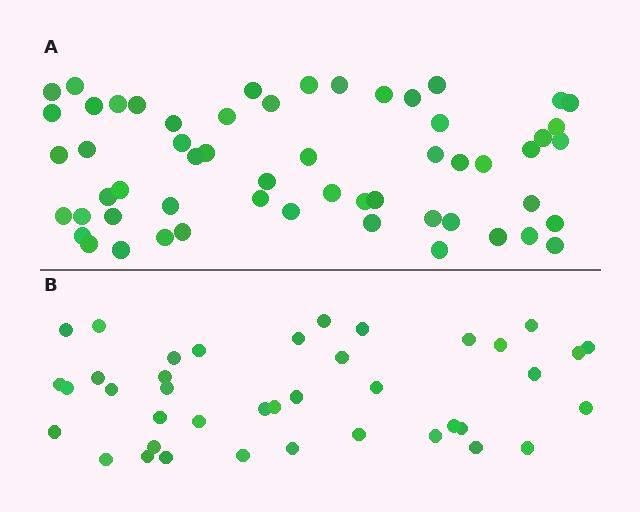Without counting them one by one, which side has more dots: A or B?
Region A (the top region) has more dots.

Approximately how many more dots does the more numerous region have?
Region A has approximately 15 more dots than region B.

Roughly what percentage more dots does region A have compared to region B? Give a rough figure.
About 40% more.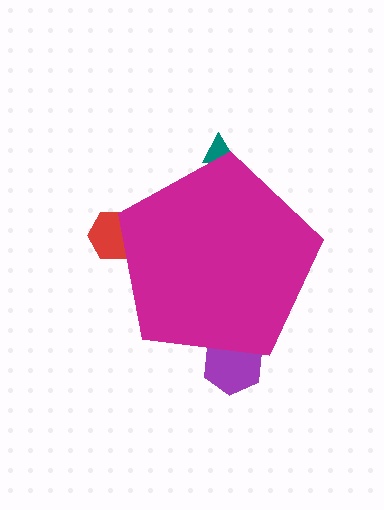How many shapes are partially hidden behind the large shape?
3 shapes are partially hidden.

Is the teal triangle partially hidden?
Yes, the teal triangle is partially hidden behind the magenta pentagon.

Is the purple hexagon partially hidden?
Yes, the purple hexagon is partially hidden behind the magenta pentagon.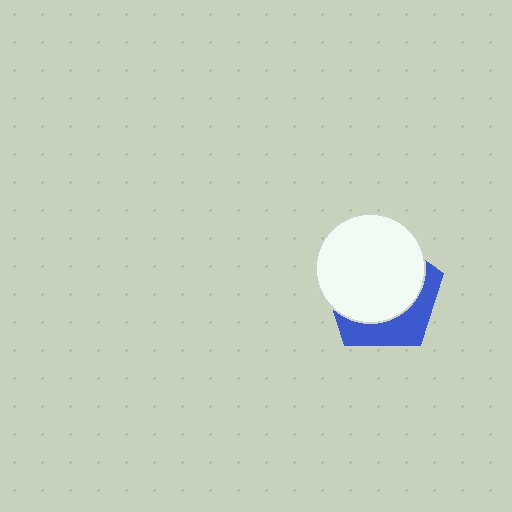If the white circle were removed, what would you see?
You would see the complete blue pentagon.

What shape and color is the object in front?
The object in front is a white circle.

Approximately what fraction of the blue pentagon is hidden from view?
Roughly 67% of the blue pentagon is hidden behind the white circle.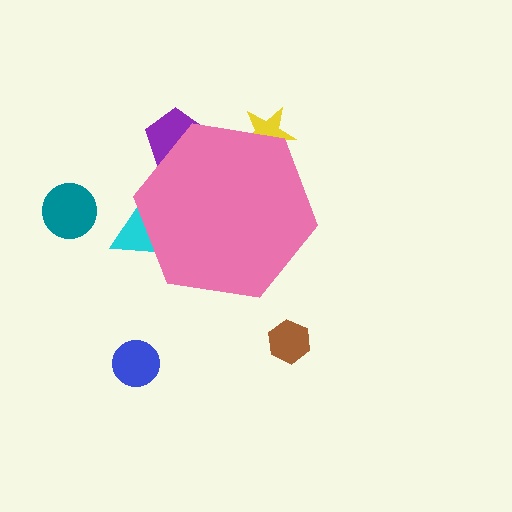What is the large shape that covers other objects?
A pink hexagon.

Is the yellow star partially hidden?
Yes, the yellow star is partially hidden behind the pink hexagon.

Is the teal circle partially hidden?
No, the teal circle is fully visible.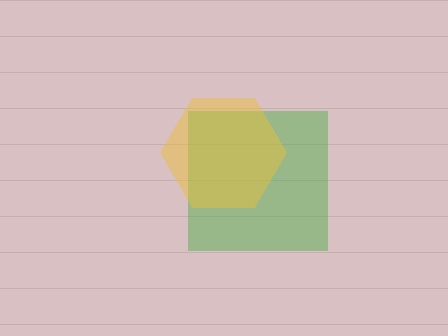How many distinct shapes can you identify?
There are 2 distinct shapes: a green square, a yellow hexagon.